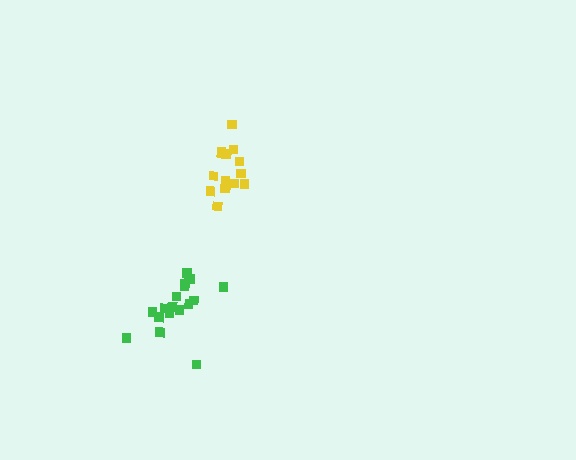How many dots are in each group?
Group 1: 18 dots, Group 2: 15 dots (33 total).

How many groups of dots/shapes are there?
There are 2 groups.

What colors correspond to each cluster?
The clusters are colored: green, yellow.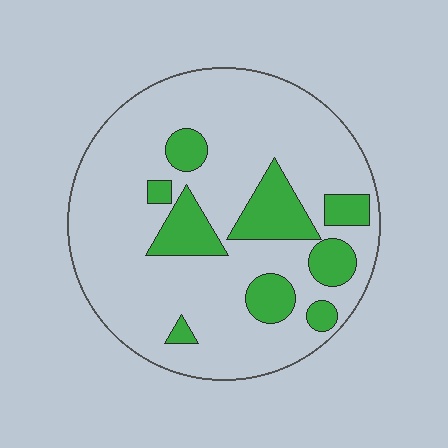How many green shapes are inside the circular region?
9.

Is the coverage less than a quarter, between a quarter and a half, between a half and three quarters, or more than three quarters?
Less than a quarter.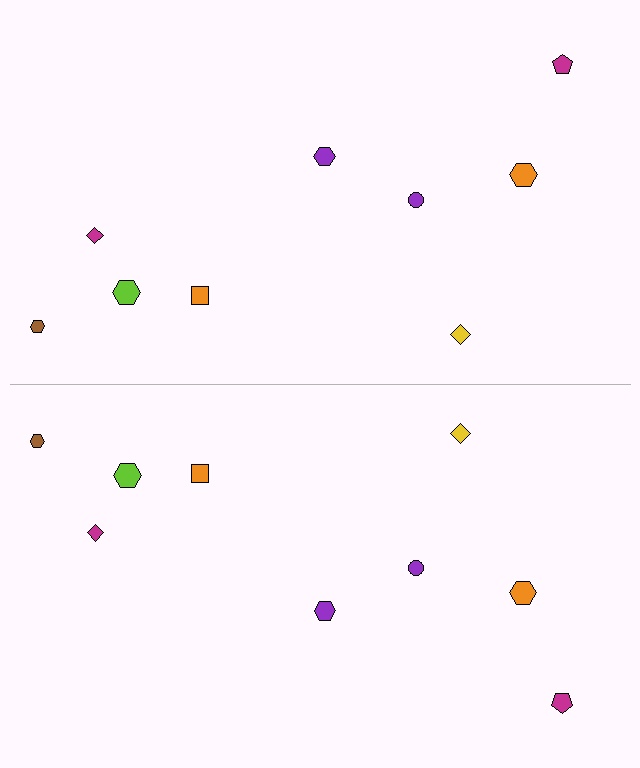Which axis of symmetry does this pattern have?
The pattern has a horizontal axis of symmetry running through the center of the image.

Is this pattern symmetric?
Yes, this pattern has bilateral (reflection) symmetry.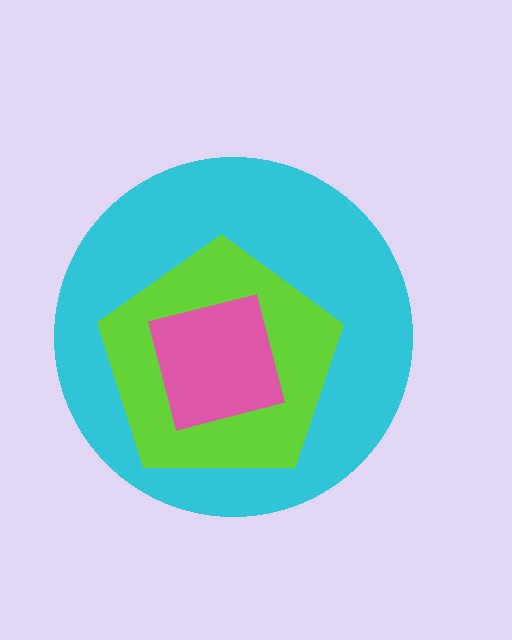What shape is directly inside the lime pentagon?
The pink square.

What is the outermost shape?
The cyan circle.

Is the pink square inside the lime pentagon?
Yes.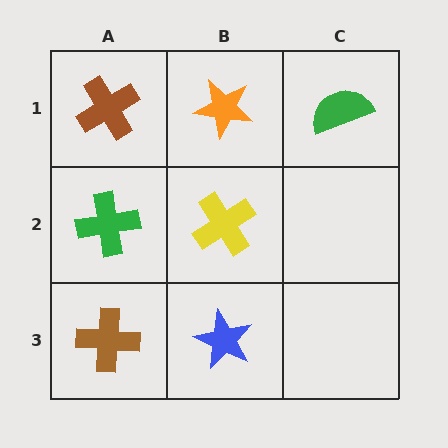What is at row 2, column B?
A yellow cross.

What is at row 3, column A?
A brown cross.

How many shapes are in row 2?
2 shapes.